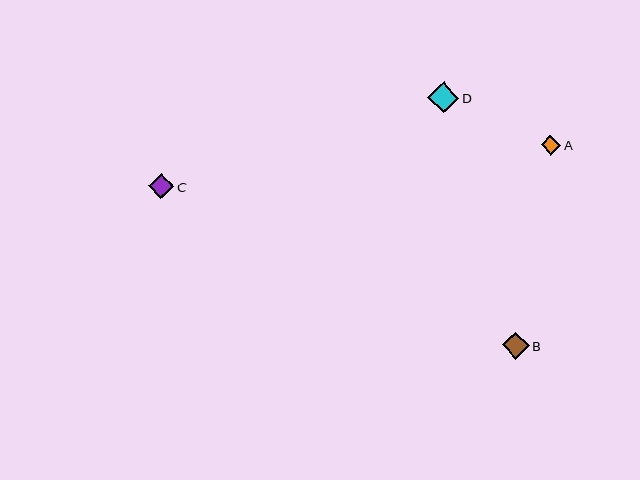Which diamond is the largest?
Diamond D is the largest with a size of approximately 31 pixels.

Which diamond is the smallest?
Diamond A is the smallest with a size of approximately 20 pixels.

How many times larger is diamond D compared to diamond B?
Diamond D is approximately 1.2 times the size of diamond B.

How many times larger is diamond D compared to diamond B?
Diamond D is approximately 1.2 times the size of diamond B.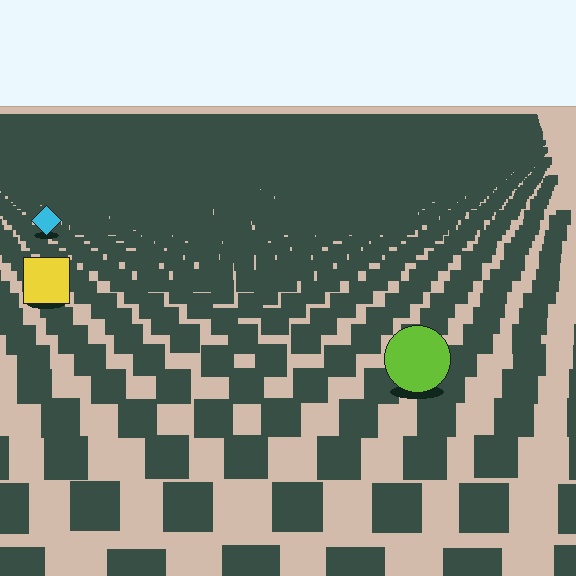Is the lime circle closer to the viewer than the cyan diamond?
Yes. The lime circle is closer — you can tell from the texture gradient: the ground texture is coarser near it.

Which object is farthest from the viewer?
The cyan diamond is farthest from the viewer. It appears smaller and the ground texture around it is denser.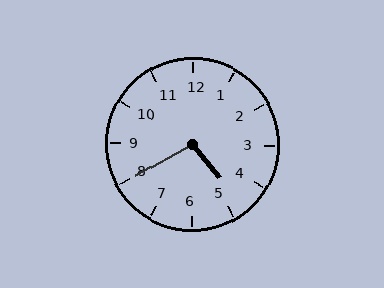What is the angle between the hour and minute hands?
Approximately 100 degrees.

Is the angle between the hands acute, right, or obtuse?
It is obtuse.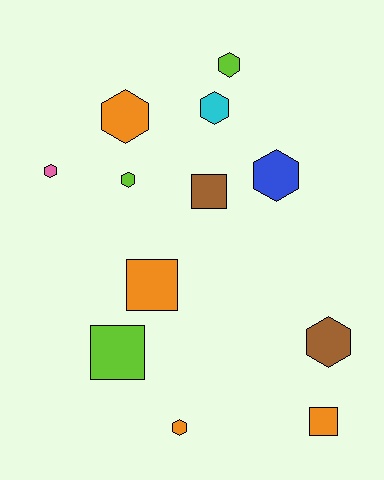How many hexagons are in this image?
There are 8 hexagons.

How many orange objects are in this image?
There are 4 orange objects.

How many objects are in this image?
There are 12 objects.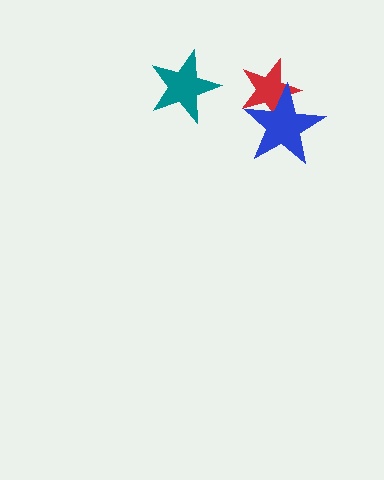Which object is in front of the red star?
The blue star is in front of the red star.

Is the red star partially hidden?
Yes, it is partially covered by another shape.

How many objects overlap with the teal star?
0 objects overlap with the teal star.